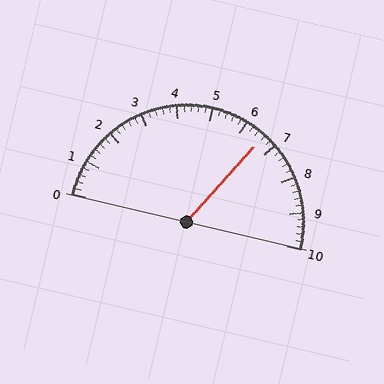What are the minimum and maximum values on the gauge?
The gauge ranges from 0 to 10.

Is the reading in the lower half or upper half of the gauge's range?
The reading is in the upper half of the range (0 to 10).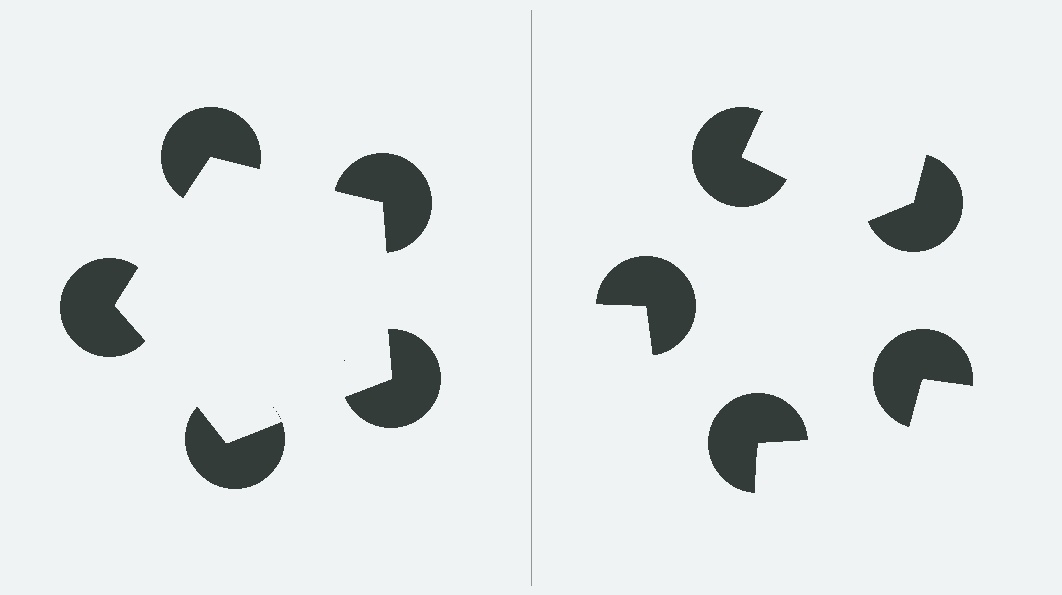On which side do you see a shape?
An illusory pentagon appears on the left side. On the right side the wedge cuts are rotated, so no coherent shape forms.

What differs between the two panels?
The pac-man discs are positioned identically on both sides; only the wedge orientations differ. On the left they align to a pentagon; on the right they are misaligned.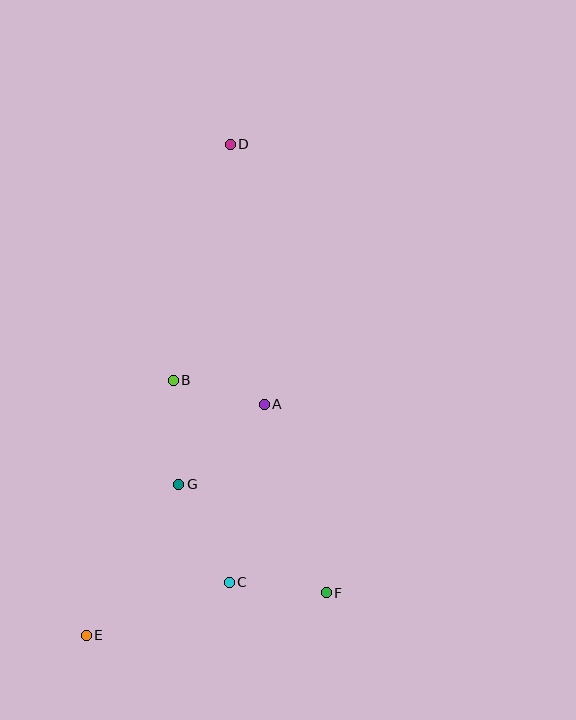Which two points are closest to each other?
Points A and B are closest to each other.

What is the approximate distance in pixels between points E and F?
The distance between E and F is approximately 243 pixels.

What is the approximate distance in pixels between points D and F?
The distance between D and F is approximately 459 pixels.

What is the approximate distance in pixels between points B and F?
The distance between B and F is approximately 262 pixels.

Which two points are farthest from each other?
Points D and E are farthest from each other.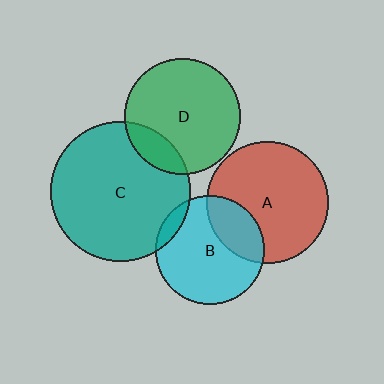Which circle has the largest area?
Circle C (teal).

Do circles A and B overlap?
Yes.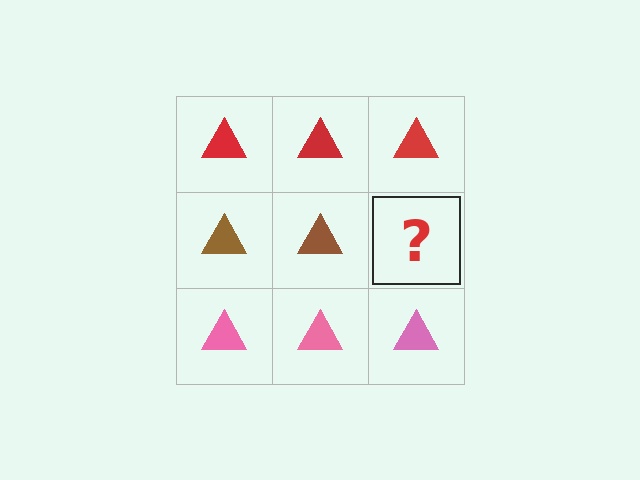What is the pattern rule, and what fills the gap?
The rule is that each row has a consistent color. The gap should be filled with a brown triangle.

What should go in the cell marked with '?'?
The missing cell should contain a brown triangle.